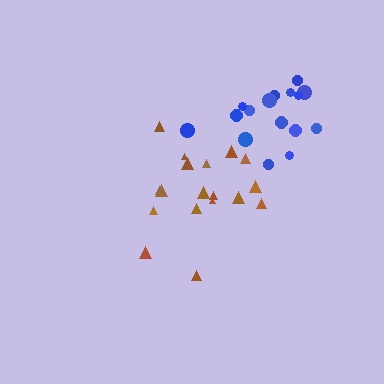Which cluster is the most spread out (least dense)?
Brown.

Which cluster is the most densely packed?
Blue.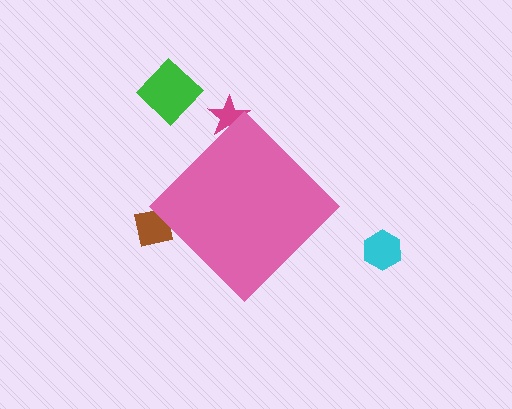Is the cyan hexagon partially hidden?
No, the cyan hexagon is fully visible.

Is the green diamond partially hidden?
No, the green diamond is fully visible.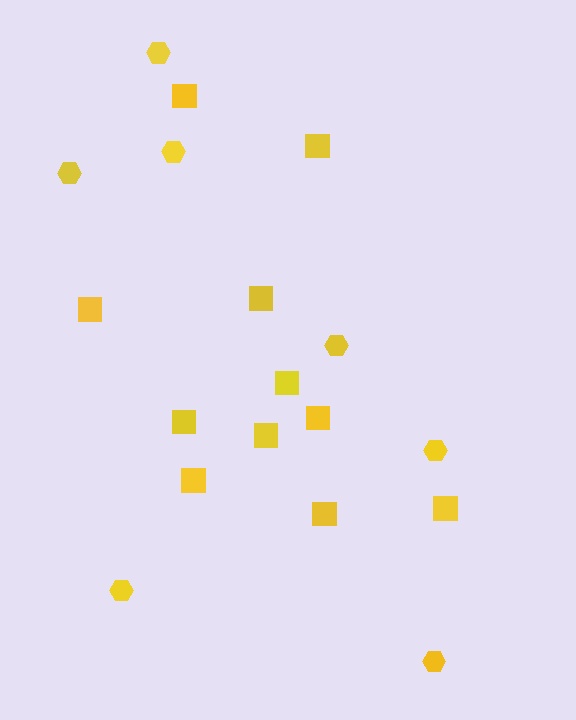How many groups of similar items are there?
There are 2 groups: one group of hexagons (7) and one group of squares (11).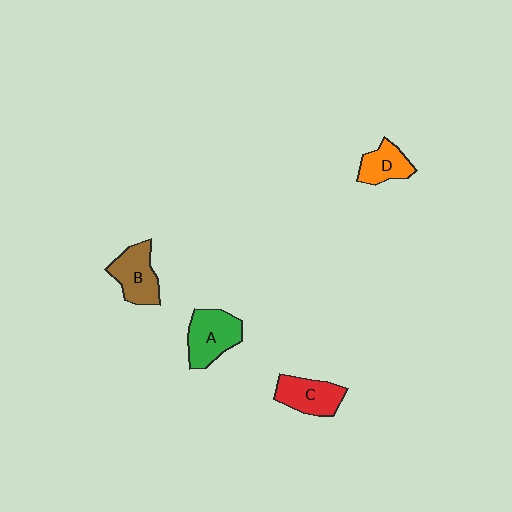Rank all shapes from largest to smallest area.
From largest to smallest: A (green), B (brown), C (red), D (orange).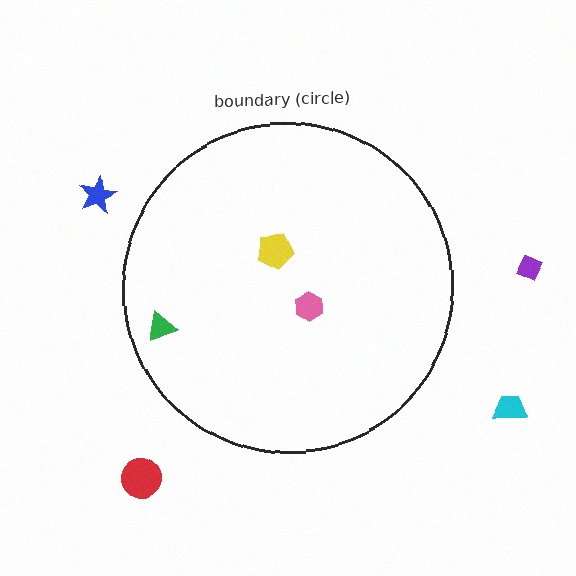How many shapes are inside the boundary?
3 inside, 4 outside.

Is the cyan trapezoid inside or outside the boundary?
Outside.